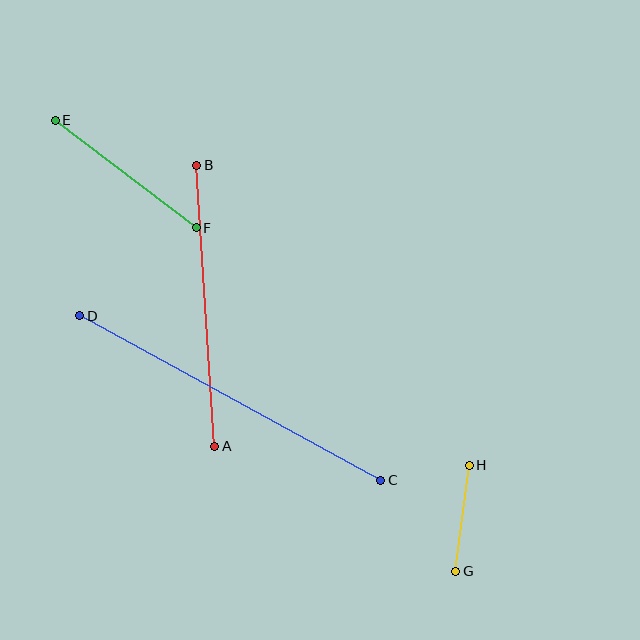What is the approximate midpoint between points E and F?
The midpoint is at approximately (126, 174) pixels.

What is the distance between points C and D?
The distance is approximately 343 pixels.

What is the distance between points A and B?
The distance is approximately 281 pixels.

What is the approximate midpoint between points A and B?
The midpoint is at approximately (206, 306) pixels.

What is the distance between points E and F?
The distance is approximately 177 pixels.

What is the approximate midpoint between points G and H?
The midpoint is at approximately (463, 518) pixels.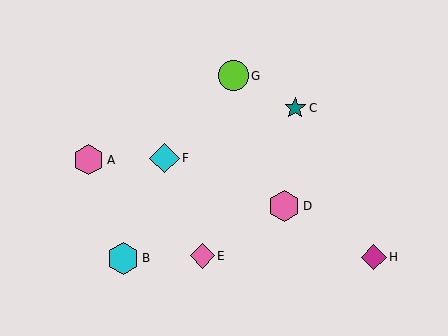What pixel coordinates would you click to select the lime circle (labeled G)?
Click at (233, 76) to select the lime circle G.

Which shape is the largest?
The cyan hexagon (labeled B) is the largest.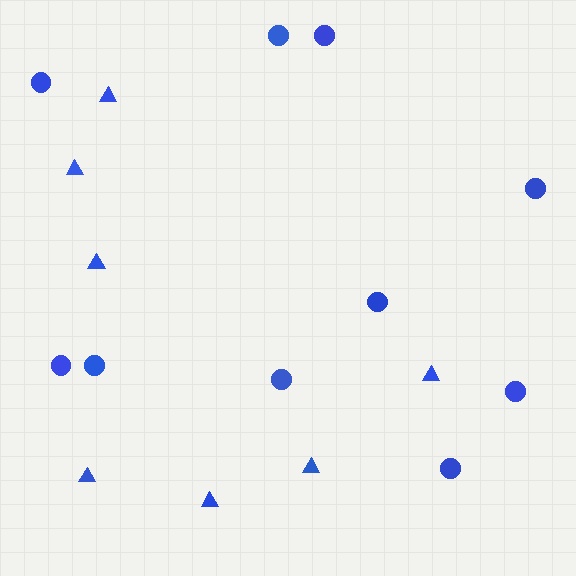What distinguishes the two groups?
There are 2 groups: one group of circles (10) and one group of triangles (7).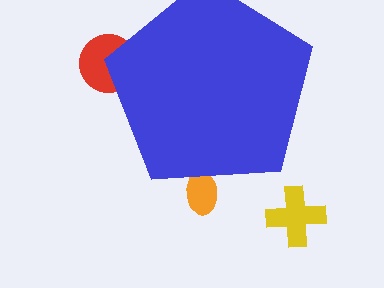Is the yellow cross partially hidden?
No, the yellow cross is fully visible.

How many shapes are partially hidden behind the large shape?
2 shapes are partially hidden.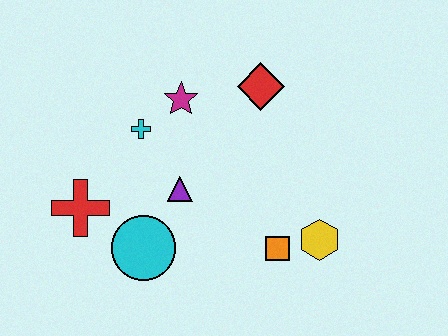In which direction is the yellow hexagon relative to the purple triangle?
The yellow hexagon is to the right of the purple triangle.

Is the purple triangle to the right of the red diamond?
No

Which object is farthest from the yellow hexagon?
The red cross is farthest from the yellow hexagon.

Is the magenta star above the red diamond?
No